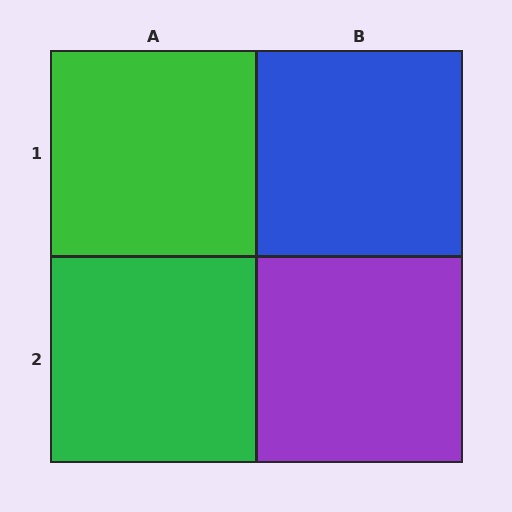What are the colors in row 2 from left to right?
Green, purple.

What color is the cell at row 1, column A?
Green.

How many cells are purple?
1 cell is purple.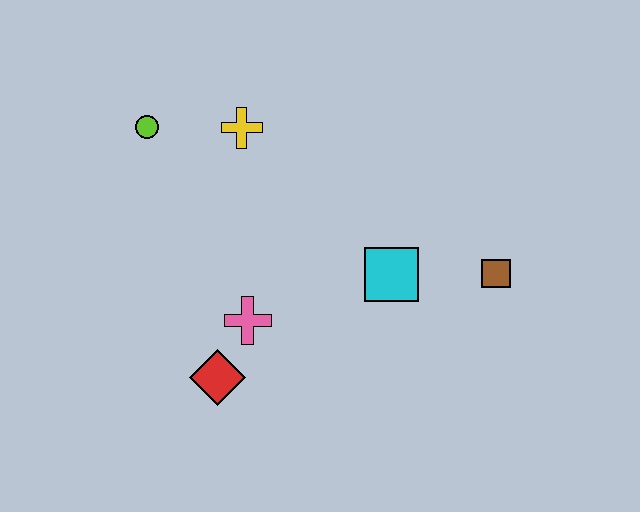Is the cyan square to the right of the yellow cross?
Yes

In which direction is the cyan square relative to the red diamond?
The cyan square is to the right of the red diamond.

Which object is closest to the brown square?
The cyan square is closest to the brown square.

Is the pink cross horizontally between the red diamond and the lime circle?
No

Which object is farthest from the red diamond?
The brown square is farthest from the red diamond.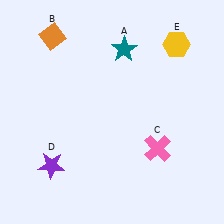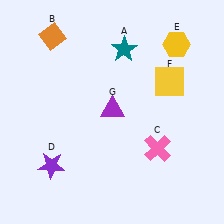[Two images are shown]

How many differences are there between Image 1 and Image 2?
There are 2 differences between the two images.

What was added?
A yellow square (F), a purple triangle (G) were added in Image 2.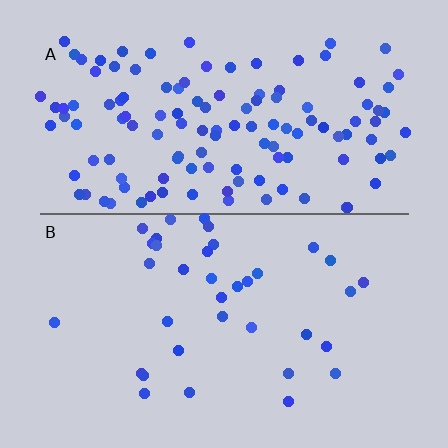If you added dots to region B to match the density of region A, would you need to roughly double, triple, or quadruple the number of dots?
Approximately triple.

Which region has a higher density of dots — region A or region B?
A (the top).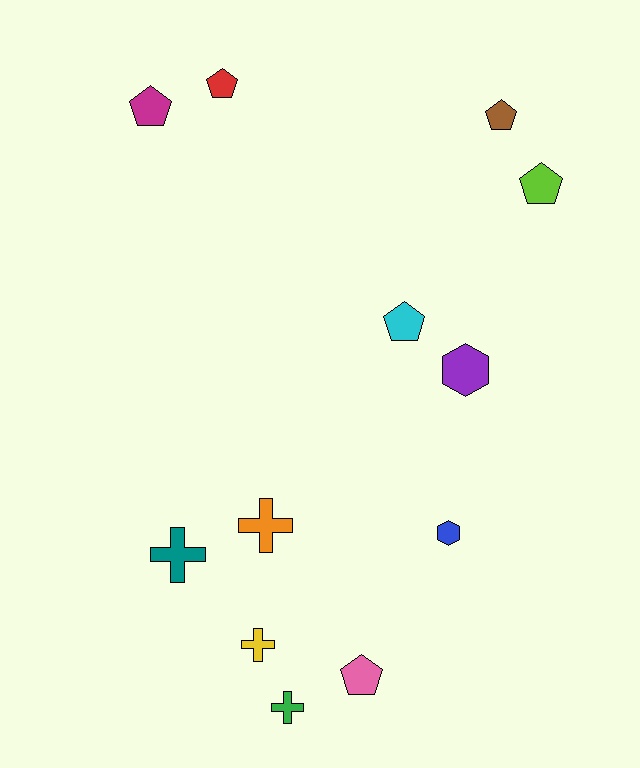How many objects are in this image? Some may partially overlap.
There are 12 objects.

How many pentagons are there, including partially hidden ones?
There are 6 pentagons.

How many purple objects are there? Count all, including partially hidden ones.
There is 1 purple object.